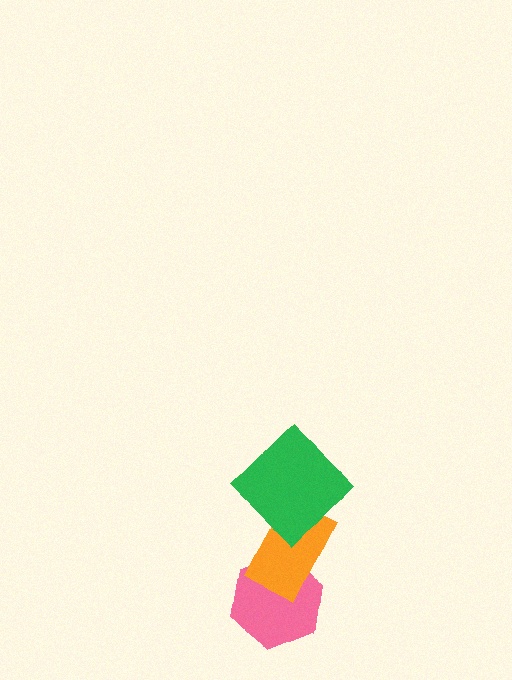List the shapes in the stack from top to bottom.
From top to bottom: the green diamond, the orange rectangle, the pink hexagon.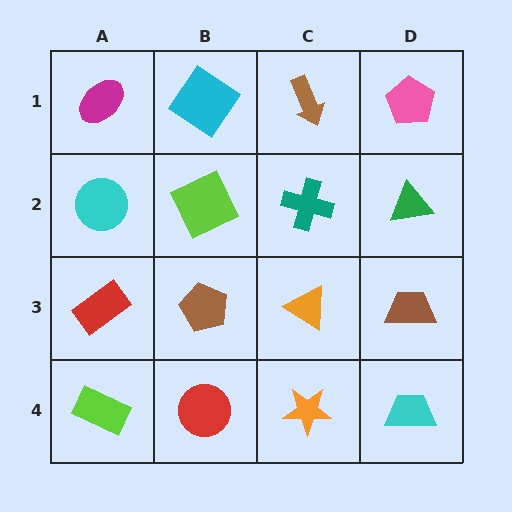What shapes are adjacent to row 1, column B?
A lime square (row 2, column B), a magenta ellipse (row 1, column A), a brown arrow (row 1, column C).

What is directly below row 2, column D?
A brown trapezoid.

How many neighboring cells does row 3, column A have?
3.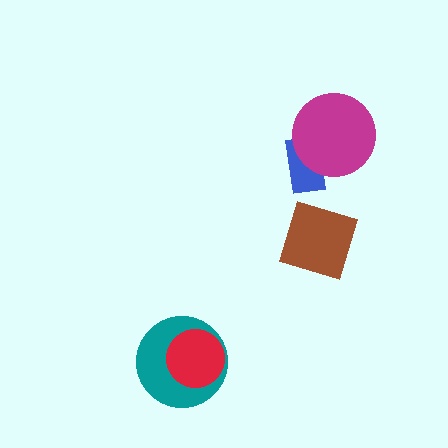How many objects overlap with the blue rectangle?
1 object overlaps with the blue rectangle.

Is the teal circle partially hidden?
Yes, it is partially covered by another shape.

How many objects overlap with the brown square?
0 objects overlap with the brown square.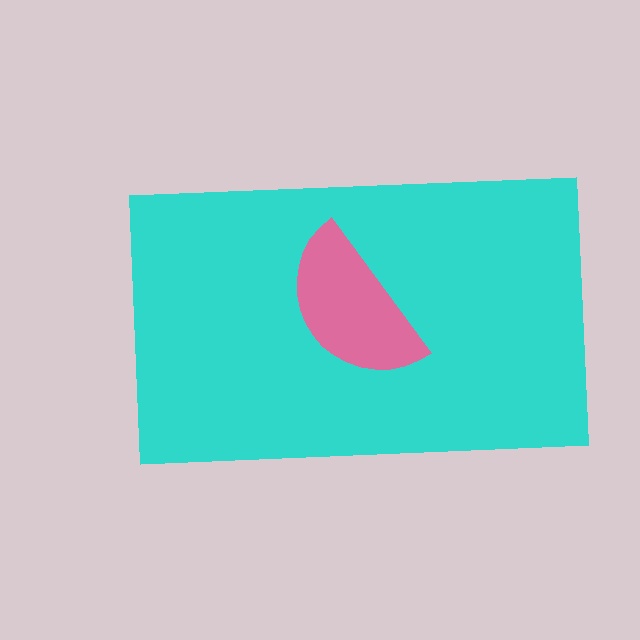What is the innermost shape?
The pink semicircle.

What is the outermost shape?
The cyan rectangle.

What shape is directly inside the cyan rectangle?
The pink semicircle.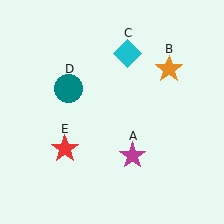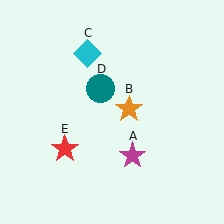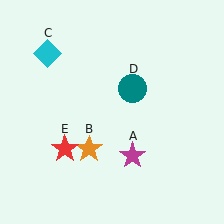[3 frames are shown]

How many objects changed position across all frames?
3 objects changed position: orange star (object B), cyan diamond (object C), teal circle (object D).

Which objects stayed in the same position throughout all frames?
Magenta star (object A) and red star (object E) remained stationary.